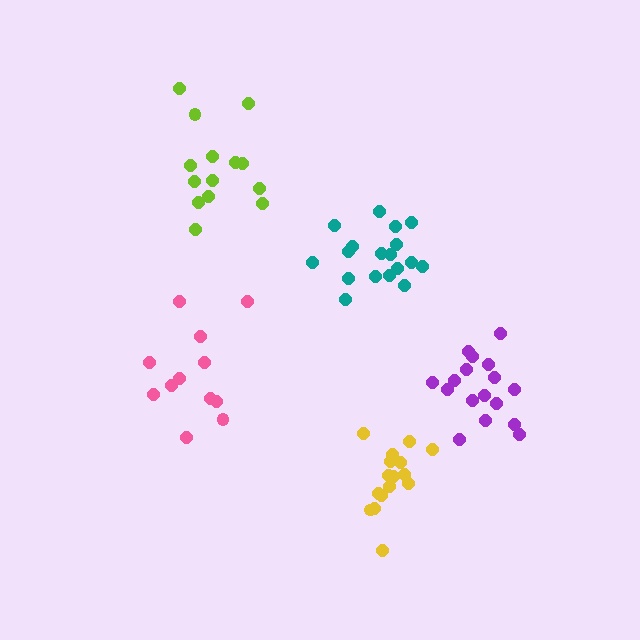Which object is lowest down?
The yellow cluster is bottommost.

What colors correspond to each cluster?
The clusters are colored: teal, pink, purple, lime, yellow.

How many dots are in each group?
Group 1: 18 dots, Group 2: 12 dots, Group 3: 17 dots, Group 4: 14 dots, Group 5: 16 dots (77 total).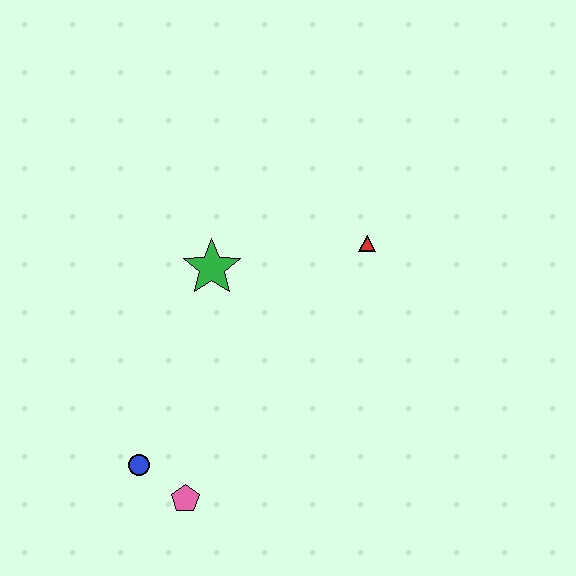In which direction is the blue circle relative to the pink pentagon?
The blue circle is to the left of the pink pentagon.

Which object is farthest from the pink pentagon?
The red triangle is farthest from the pink pentagon.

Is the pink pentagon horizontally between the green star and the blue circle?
Yes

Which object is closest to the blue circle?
The pink pentagon is closest to the blue circle.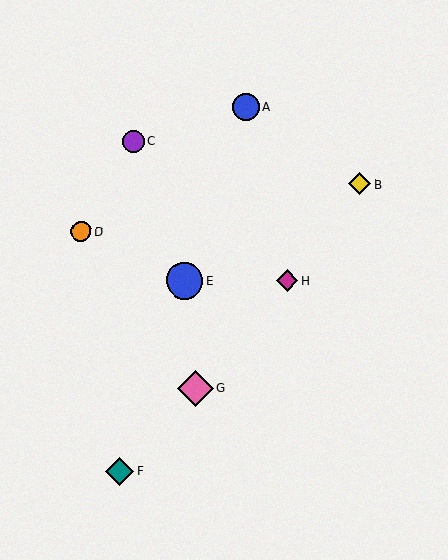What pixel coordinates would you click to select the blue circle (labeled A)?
Click at (246, 107) to select the blue circle A.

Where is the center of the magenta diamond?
The center of the magenta diamond is at (287, 280).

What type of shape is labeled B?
Shape B is a yellow diamond.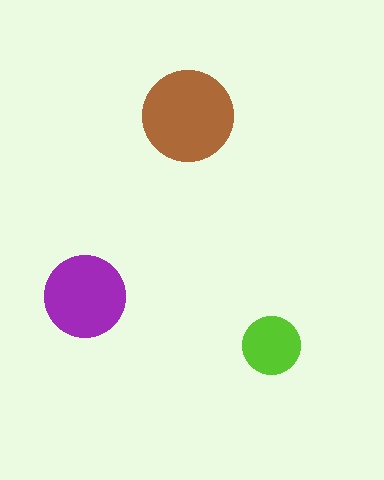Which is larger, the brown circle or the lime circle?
The brown one.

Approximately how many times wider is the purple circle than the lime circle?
About 1.5 times wider.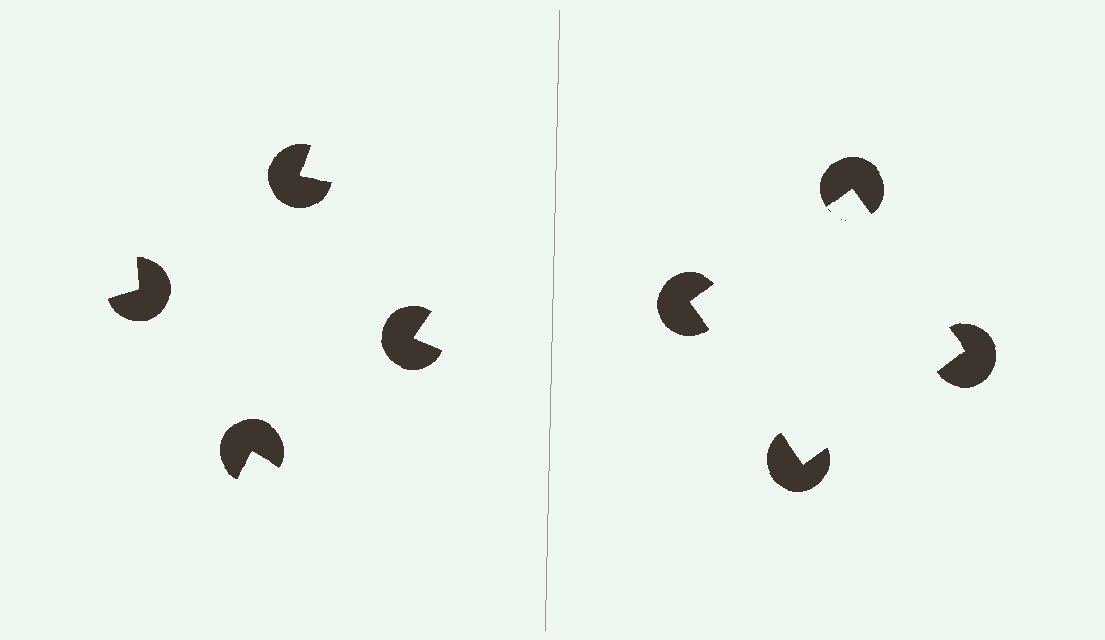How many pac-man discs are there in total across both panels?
8 — 4 on each side.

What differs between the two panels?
The pac-man discs are positioned identically on both sides; only the wedge orientations differ. On the right they align to a square; on the left they are misaligned.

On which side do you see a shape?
An illusory square appears on the right side. On the left side the wedge cuts are rotated, so no coherent shape forms.